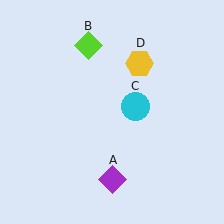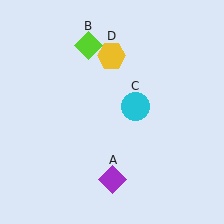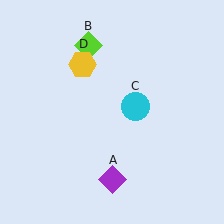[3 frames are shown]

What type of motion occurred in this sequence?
The yellow hexagon (object D) rotated counterclockwise around the center of the scene.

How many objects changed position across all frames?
1 object changed position: yellow hexagon (object D).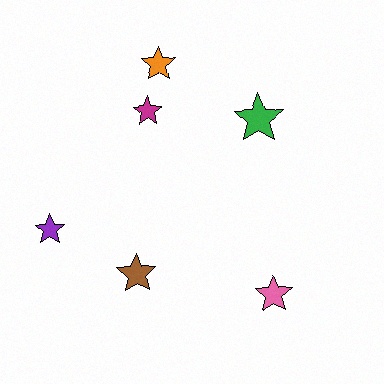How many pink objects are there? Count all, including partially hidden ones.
There is 1 pink object.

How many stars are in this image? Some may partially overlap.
There are 6 stars.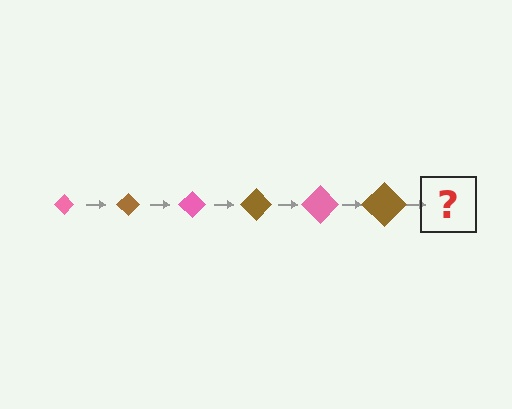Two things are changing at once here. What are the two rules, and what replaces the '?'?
The two rules are that the diamond grows larger each step and the color cycles through pink and brown. The '?' should be a pink diamond, larger than the previous one.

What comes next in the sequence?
The next element should be a pink diamond, larger than the previous one.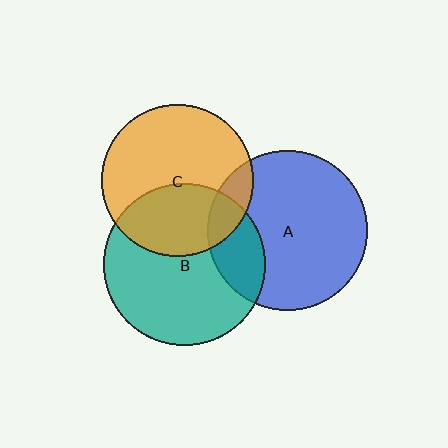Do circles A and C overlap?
Yes.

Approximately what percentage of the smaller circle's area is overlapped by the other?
Approximately 15%.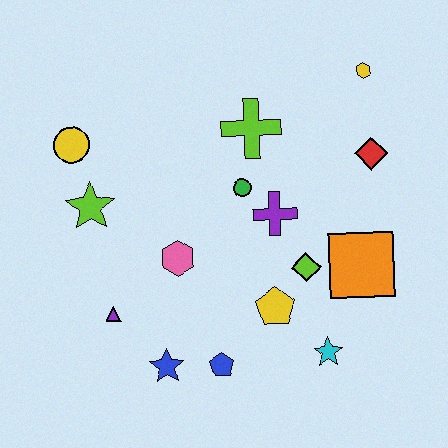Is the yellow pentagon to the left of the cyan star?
Yes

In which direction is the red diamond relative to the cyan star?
The red diamond is above the cyan star.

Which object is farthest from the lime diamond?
The yellow circle is farthest from the lime diamond.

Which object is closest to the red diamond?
The yellow hexagon is closest to the red diamond.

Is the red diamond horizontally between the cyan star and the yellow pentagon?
No